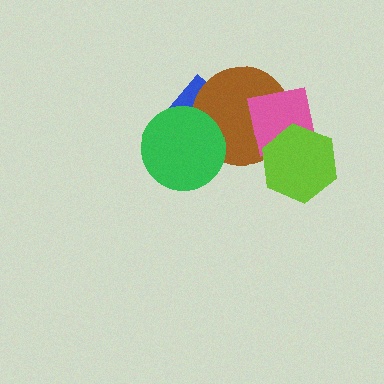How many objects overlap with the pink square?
2 objects overlap with the pink square.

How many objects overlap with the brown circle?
4 objects overlap with the brown circle.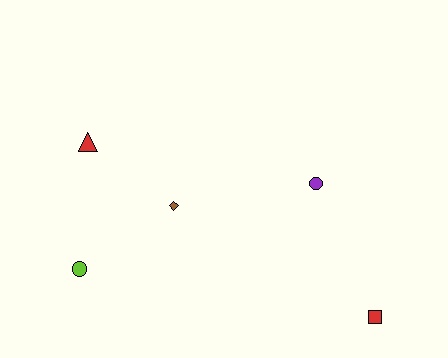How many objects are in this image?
There are 5 objects.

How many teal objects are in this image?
There are no teal objects.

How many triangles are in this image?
There is 1 triangle.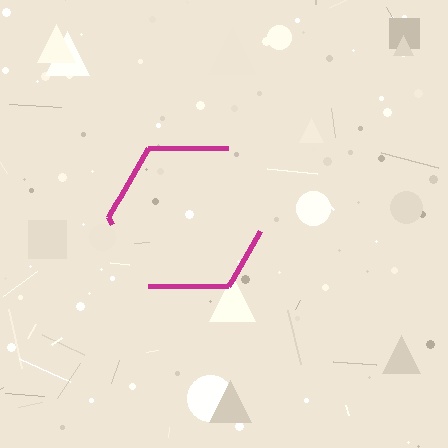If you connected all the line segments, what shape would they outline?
They would outline a hexagon.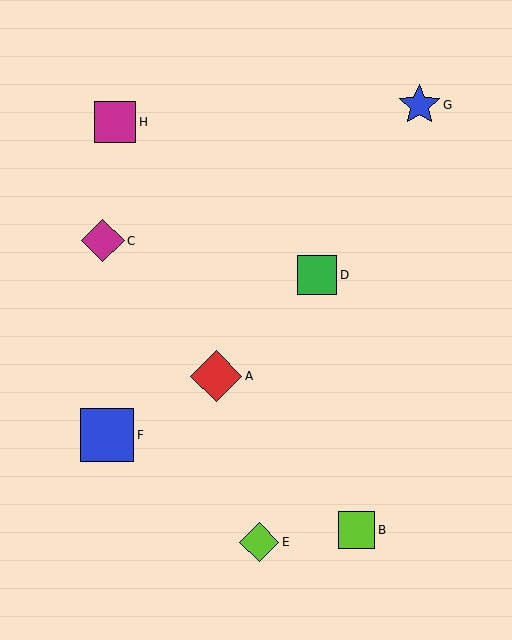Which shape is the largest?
The blue square (labeled F) is the largest.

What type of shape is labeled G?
Shape G is a blue star.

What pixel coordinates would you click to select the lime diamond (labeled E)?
Click at (259, 542) to select the lime diamond E.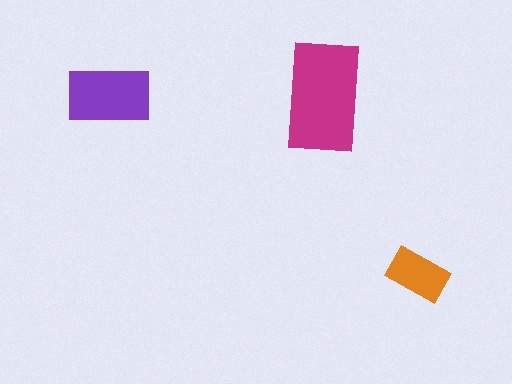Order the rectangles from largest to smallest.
the magenta one, the purple one, the orange one.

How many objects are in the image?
There are 3 objects in the image.